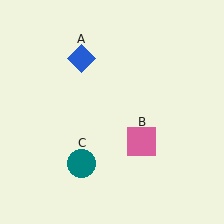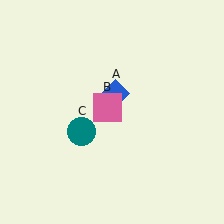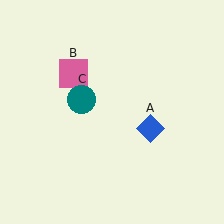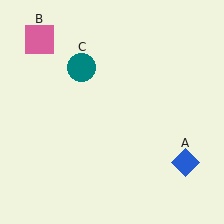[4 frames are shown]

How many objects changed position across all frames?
3 objects changed position: blue diamond (object A), pink square (object B), teal circle (object C).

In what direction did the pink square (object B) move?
The pink square (object B) moved up and to the left.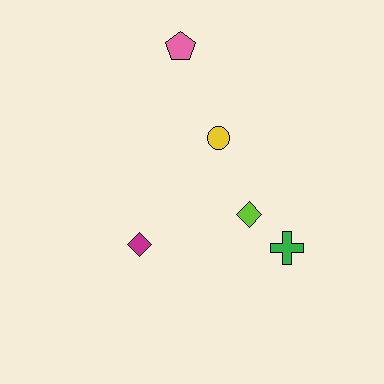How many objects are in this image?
There are 5 objects.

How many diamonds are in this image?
There are 2 diamonds.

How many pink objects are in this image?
There is 1 pink object.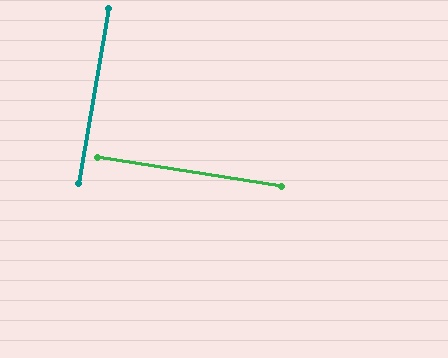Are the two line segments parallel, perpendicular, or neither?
Perpendicular — they meet at approximately 89°.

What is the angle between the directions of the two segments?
Approximately 89 degrees.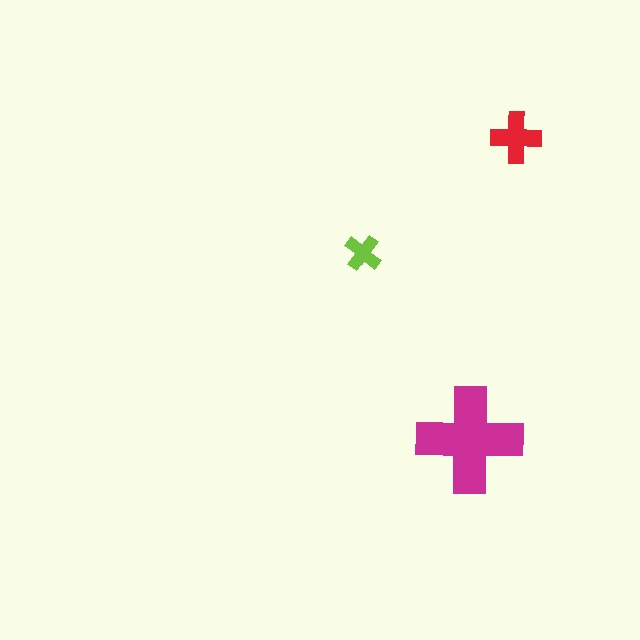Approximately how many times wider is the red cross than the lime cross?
About 1.5 times wider.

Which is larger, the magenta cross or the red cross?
The magenta one.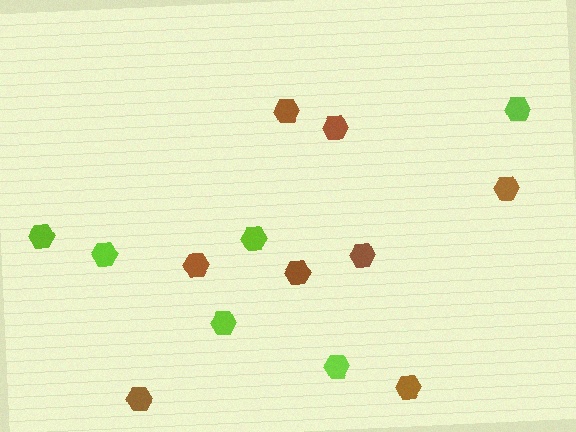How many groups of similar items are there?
There are 2 groups: one group of brown hexagons (8) and one group of lime hexagons (6).